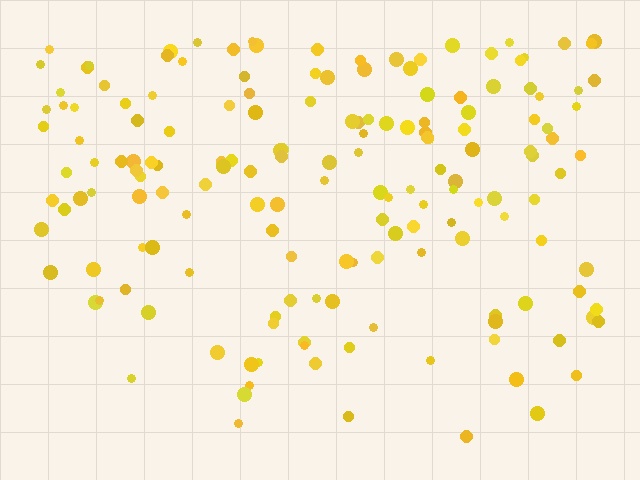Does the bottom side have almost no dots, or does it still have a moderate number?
Still a moderate number, just noticeably fewer than the top.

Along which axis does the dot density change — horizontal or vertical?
Vertical.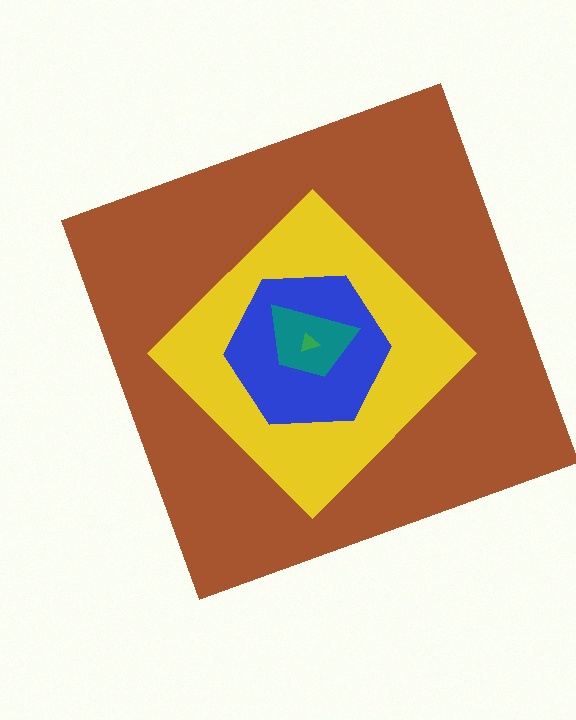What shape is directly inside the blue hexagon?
The teal trapezoid.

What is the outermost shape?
The brown square.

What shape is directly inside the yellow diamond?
The blue hexagon.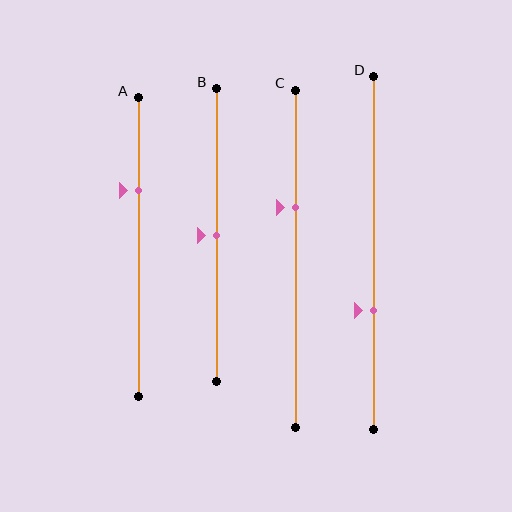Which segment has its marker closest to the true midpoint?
Segment B has its marker closest to the true midpoint.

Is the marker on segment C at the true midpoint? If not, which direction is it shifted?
No, the marker on segment C is shifted upward by about 15% of the segment length.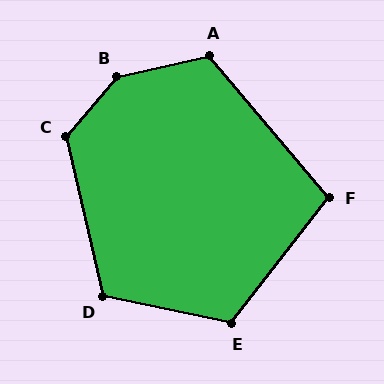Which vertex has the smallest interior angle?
F, at approximately 102 degrees.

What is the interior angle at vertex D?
Approximately 115 degrees (obtuse).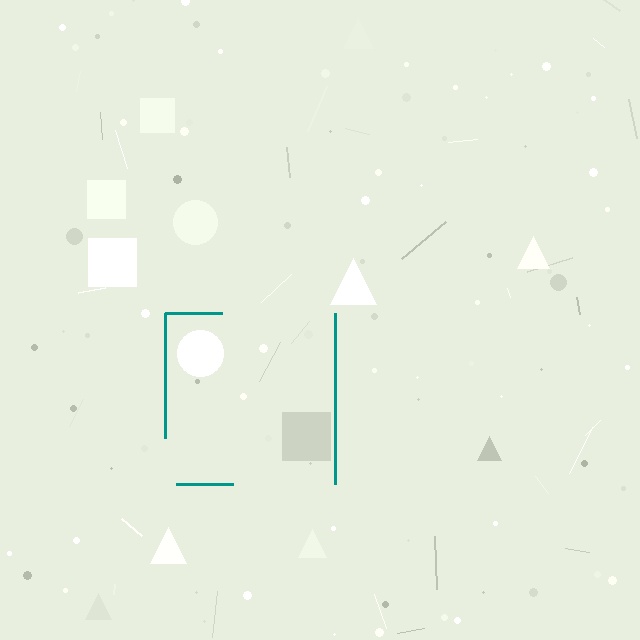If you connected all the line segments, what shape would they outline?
They would outline a square.